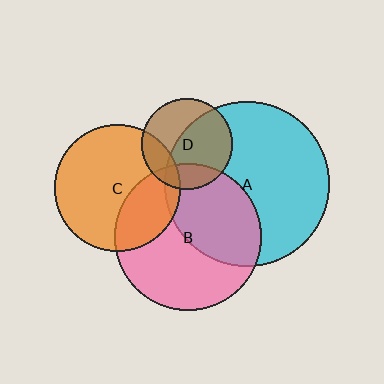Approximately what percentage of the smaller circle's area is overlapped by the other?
Approximately 45%.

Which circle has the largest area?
Circle A (cyan).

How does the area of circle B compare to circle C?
Approximately 1.4 times.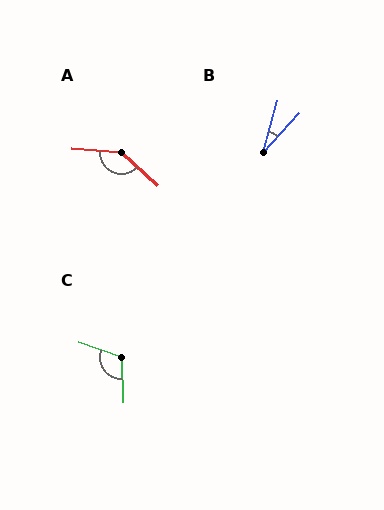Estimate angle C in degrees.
Approximately 111 degrees.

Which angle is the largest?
A, at approximately 143 degrees.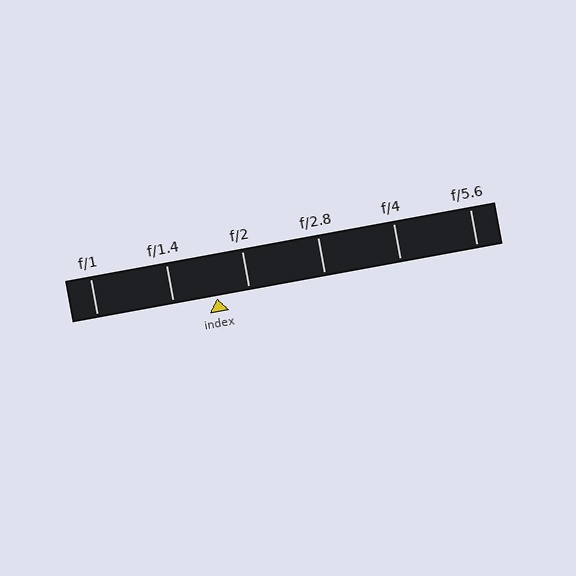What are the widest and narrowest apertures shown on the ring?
The widest aperture shown is f/1 and the narrowest is f/5.6.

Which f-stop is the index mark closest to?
The index mark is closest to f/2.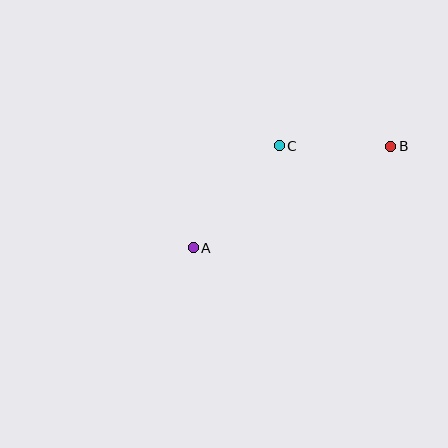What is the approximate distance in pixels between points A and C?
The distance between A and C is approximately 133 pixels.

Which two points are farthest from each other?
Points A and B are farthest from each other.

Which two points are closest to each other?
Points B and C are closest to each other.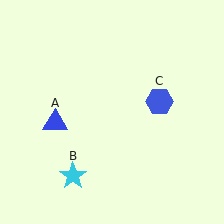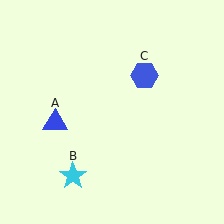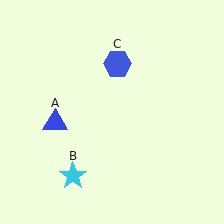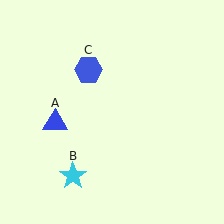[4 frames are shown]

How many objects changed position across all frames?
1 object changed position: blue hexagon (object C).